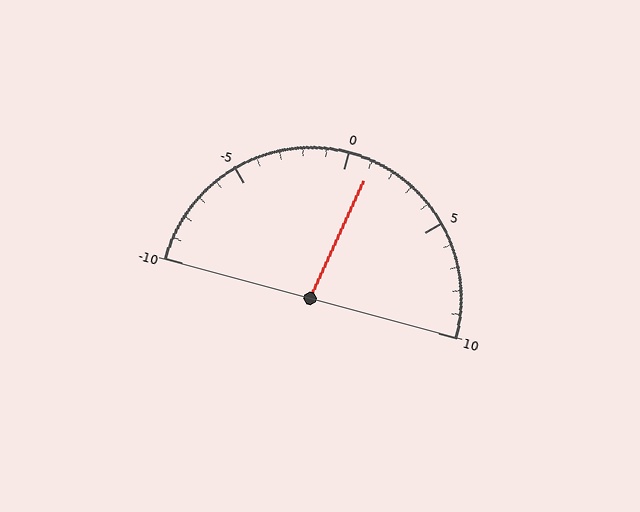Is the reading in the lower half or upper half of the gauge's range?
The reading is in the upper half of the range (-10 to 10).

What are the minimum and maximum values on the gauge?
The gauge ranges from -10 to 10.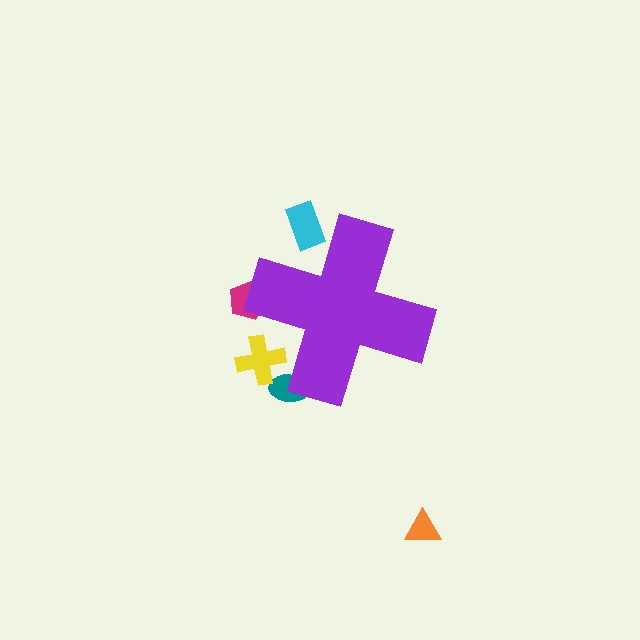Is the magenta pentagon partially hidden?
Yes, the magenta pentagon is partially hidden behind the purple cross.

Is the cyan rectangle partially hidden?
Yes, the cyan rectangle is partially hidden behind the purple cross.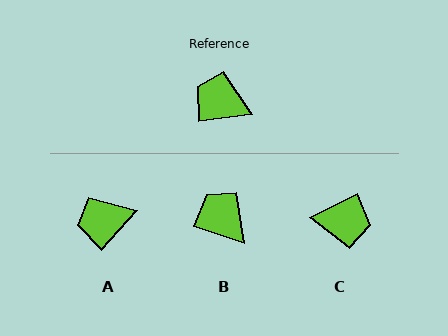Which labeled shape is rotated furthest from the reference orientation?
C, about 162 degrees away.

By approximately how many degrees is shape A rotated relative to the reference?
Approximately 41 degrees counter-clockwise.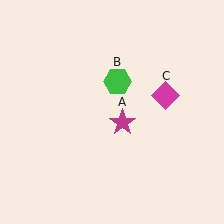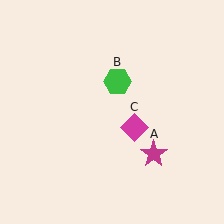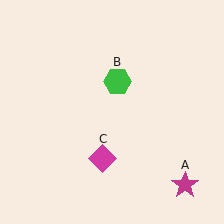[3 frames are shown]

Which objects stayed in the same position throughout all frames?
Green hexagon (object B) remained stationary.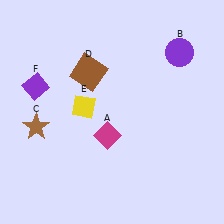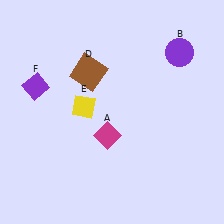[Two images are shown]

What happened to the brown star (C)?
The brown star (C) was removed in Image 2. It was in the bottom-left area of Image 1.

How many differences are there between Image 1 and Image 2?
There is 1 difference between the two images.